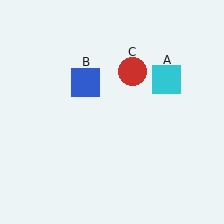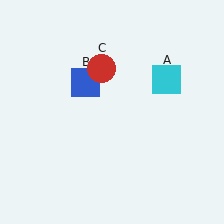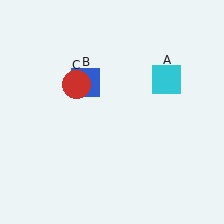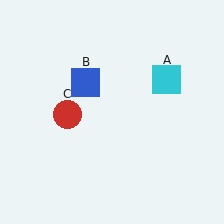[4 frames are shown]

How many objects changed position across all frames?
1 object changed position: red circle (object C).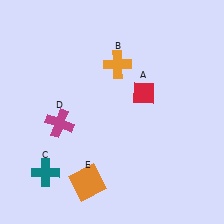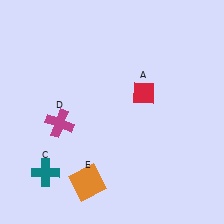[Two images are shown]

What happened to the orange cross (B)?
The orange cross (B) was removed in Image 2. It was in the top-right area of Image 1.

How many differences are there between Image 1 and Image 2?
There is 1 difference between the two images.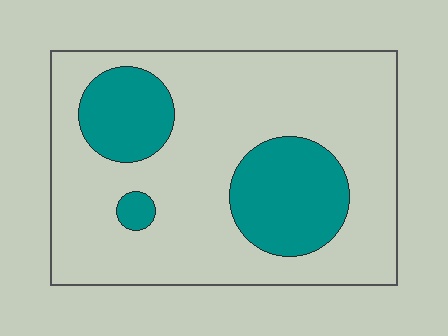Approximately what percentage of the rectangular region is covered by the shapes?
Approximately 25%.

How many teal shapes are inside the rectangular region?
3.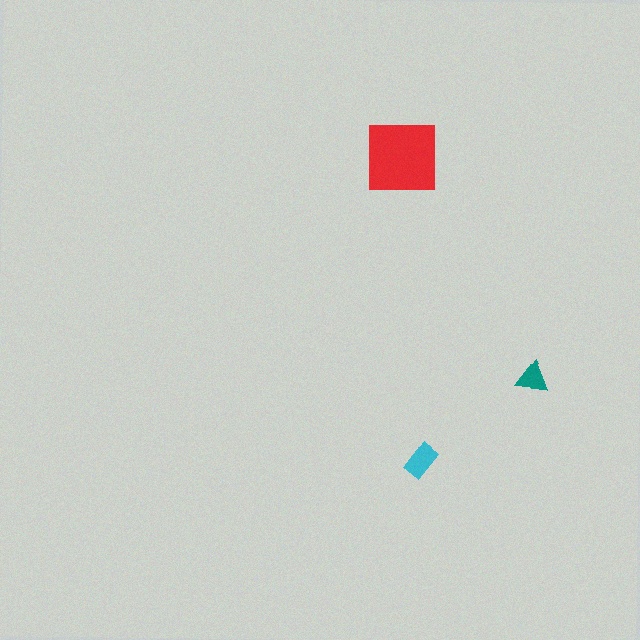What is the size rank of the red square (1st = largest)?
1st.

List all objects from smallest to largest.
The teal triangle, the cyan rectangle, the red square.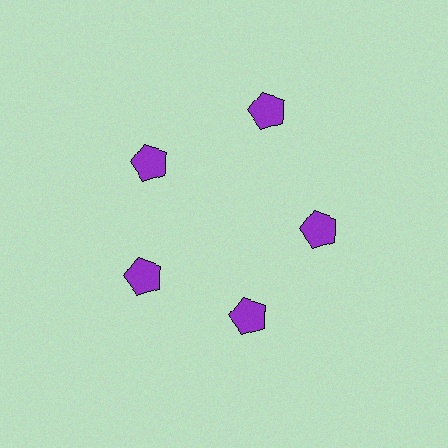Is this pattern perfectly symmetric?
No. The 5 purple pentagons are arranged in a ring, but one element near the 1 o'clock position is pushed outward from the center, breaking the 5-fold rotational symmetry.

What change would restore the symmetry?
The symmetry would be restored by moving it inward, back onto the ring so that all 5 pentagons sit at equal angles and equal distance from the center.